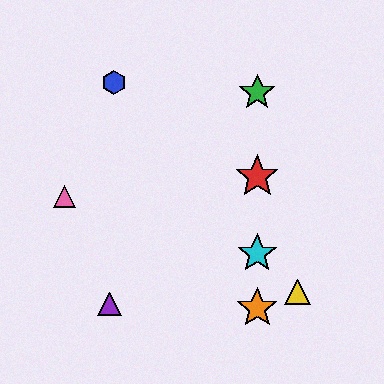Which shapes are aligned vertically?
The red star, the green star, the orange star, the cyan star are aligned vertically.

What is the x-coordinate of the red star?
The red star is at x≈257.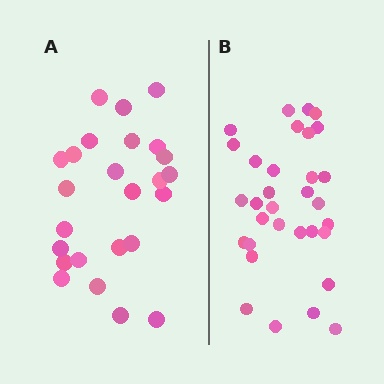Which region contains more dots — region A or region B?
Region B (the right region) has more dots.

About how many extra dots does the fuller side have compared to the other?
Region B has roughly 8 or so more dots than region A.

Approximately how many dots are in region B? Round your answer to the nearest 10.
About 30 dots. (The exact count is 32, which rounds to 30.)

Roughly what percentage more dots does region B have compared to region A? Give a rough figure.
About 30% more.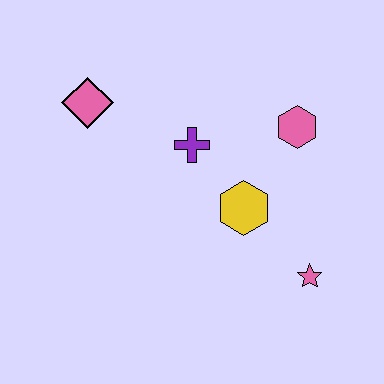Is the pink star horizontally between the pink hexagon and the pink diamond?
No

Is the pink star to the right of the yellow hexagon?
Yes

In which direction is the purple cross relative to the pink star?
The purple cross is above the pink star.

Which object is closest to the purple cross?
The yellow hexagon is closest to the purple cross.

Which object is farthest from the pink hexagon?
The pink diamond is farthest from the pink hexagon.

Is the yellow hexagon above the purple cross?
No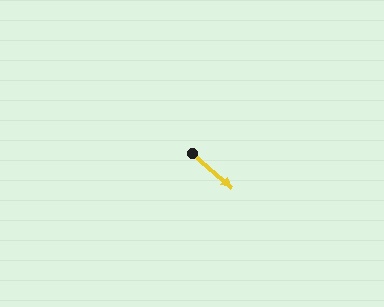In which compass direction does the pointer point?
Southeast.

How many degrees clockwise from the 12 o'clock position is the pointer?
Approximately 131 degrees.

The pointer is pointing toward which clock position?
Roughly 4 o'clock.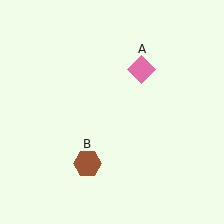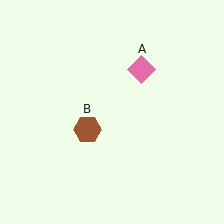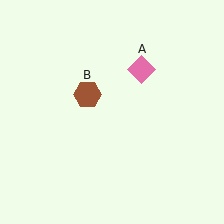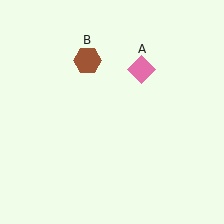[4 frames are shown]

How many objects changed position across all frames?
1 object changed position: brown hexagon (object B).